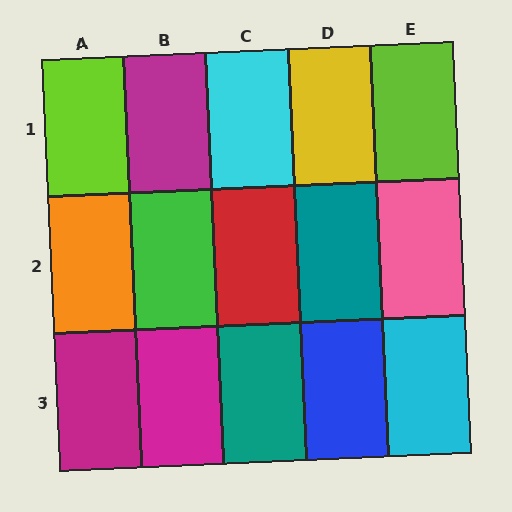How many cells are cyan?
2 cells are cyan.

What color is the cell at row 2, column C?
Red.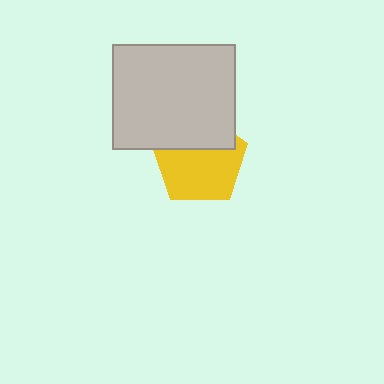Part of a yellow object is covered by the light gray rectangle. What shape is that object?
It is a pentagon.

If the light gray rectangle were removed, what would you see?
You would see the complete yellow pentagon.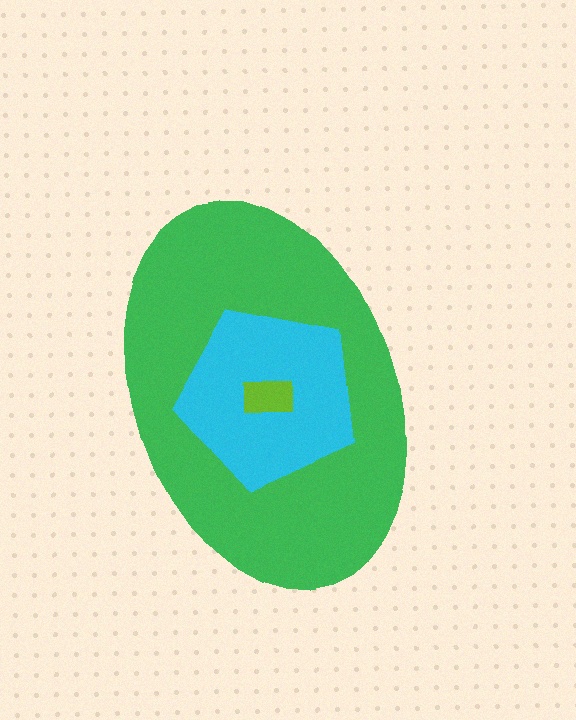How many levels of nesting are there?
3.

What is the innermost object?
The lime rectangle.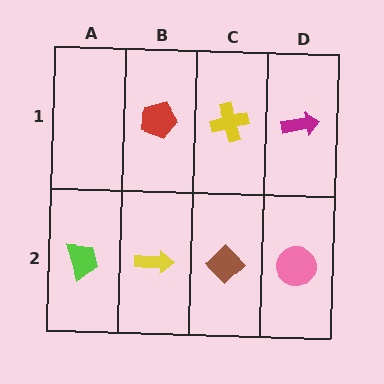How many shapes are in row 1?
3 shapes.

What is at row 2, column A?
A lime trapezoid.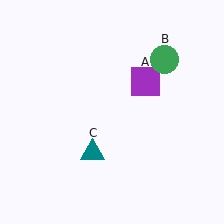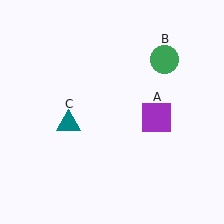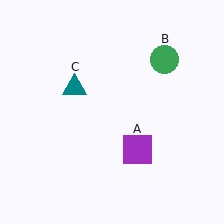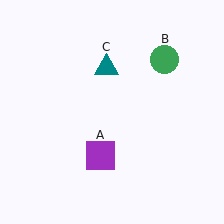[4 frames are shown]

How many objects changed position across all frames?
2 objects changed position: purple square (object A), teal triangle (object C).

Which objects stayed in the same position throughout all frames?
Green circle (object B) remained stationary.